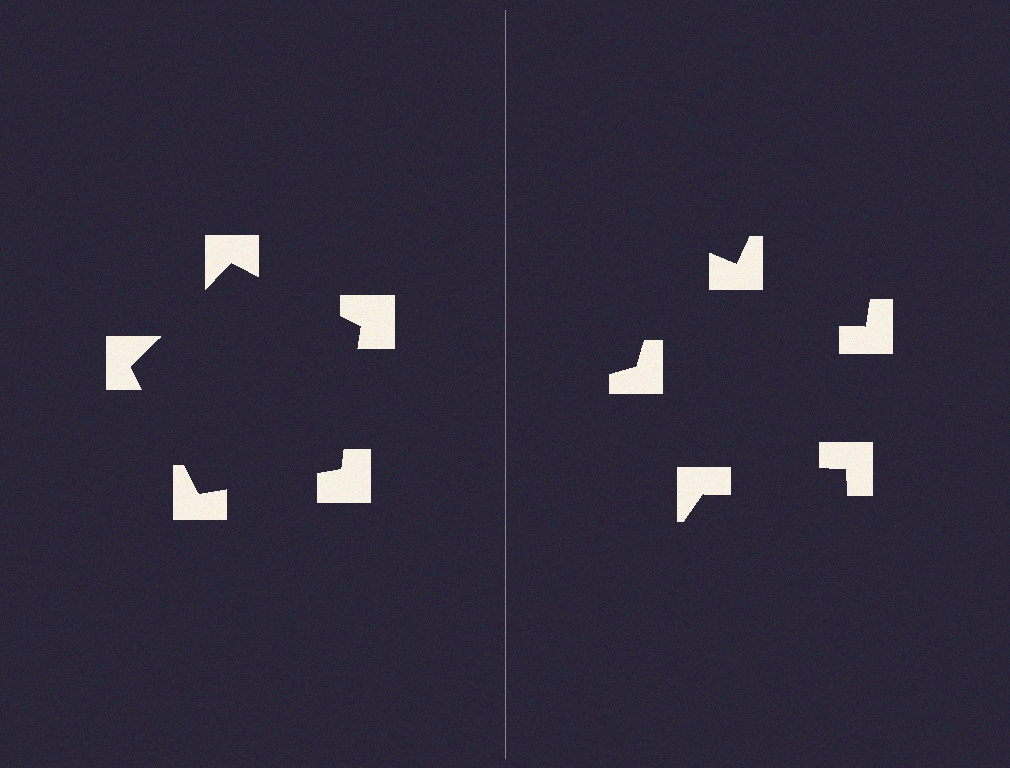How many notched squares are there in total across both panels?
10 — 5 on each side.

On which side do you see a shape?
An illusory pentagon appears on the left side. On the right side the wedge cuts are rotated, so no coherent shape forms.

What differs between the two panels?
The notched squares are positioned identically on both sides; only the wedge orientations differ. On the left they align to a pentagon; on the right they are misaligned.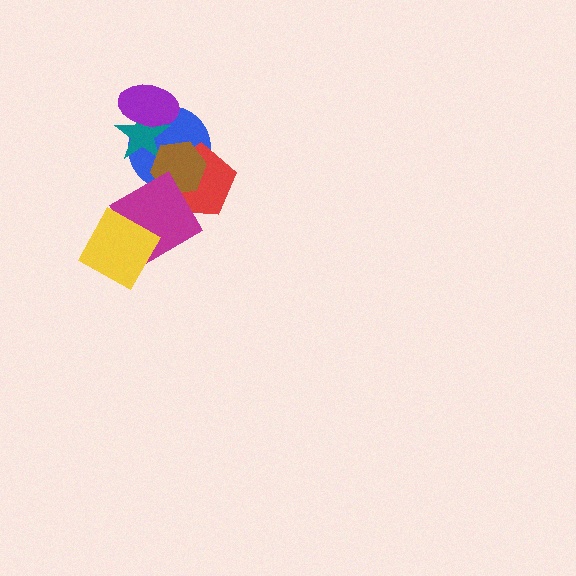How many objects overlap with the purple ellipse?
2 objects overlap with the purple ellipse.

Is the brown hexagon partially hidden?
Yes, it is partially covered by another shape.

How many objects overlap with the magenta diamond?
4 objects overlap with the magenta diamond.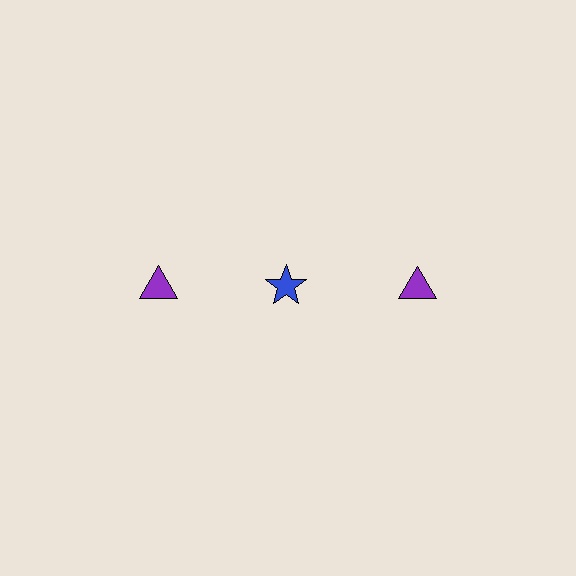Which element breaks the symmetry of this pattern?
The blue star in the top row, second from left column breaks the symmetry. All other shapes are purple triangles.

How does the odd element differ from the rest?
It differs in both color (blue instead of purple) and shape (star instead of triangle).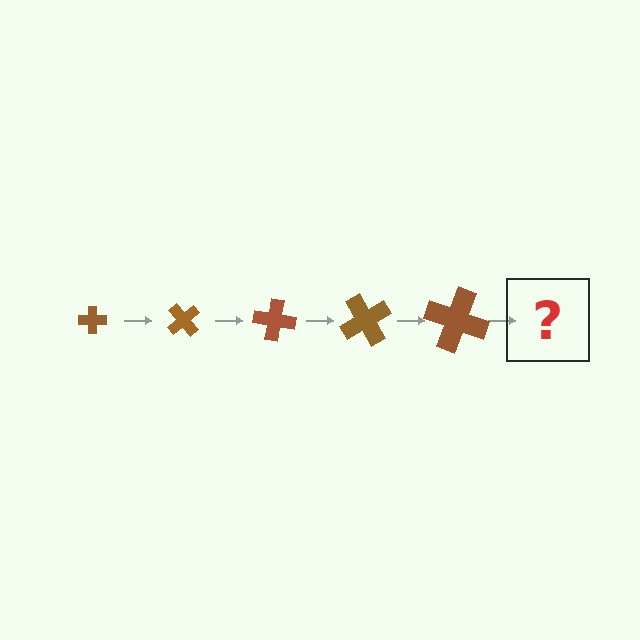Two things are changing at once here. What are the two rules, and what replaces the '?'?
The two rules are that the cross grows larger each step and it rotates 50 degrees each step. The '?' should be a cross, larger than the previous one and rotated 250 degrees from the start.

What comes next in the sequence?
The next element should be a cross, larger than the previous one and rotated 250 degrees from the start.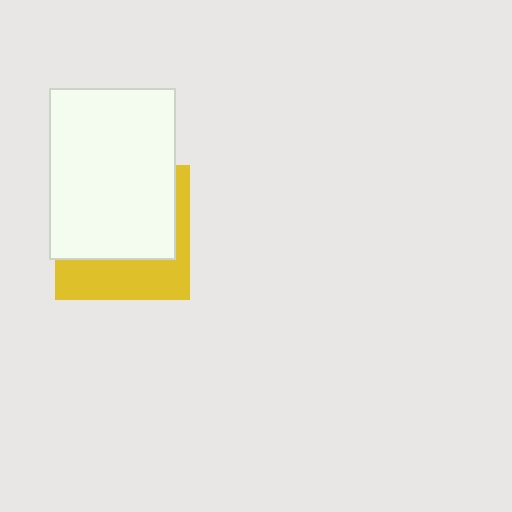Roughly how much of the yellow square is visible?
A small part of it is visible (roughly 37%).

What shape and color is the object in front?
The object in front is a white rectangle.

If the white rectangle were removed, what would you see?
You would see the complete yellow square.